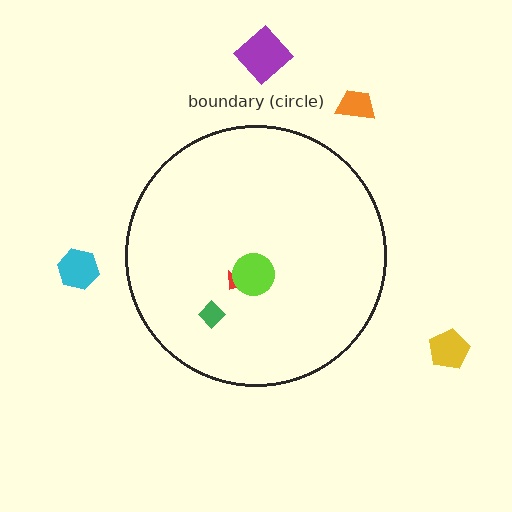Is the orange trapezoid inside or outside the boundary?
Outside.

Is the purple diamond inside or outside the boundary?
Outside.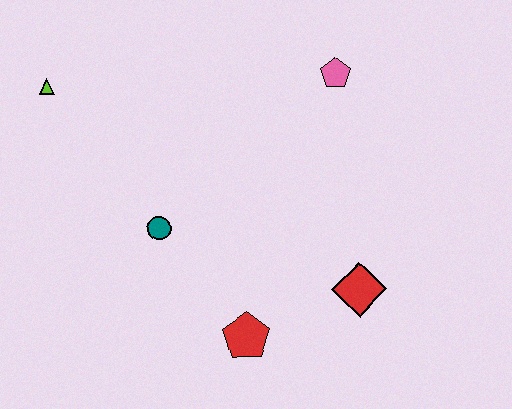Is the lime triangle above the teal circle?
Yes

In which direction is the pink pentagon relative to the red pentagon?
The pink pentagon is above the red pentagon.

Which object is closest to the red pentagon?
The red diamond is closest to the red pentagon.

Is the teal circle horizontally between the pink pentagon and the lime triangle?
Yes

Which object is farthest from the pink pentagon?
The lime triangle is farthest from the pink pentagon.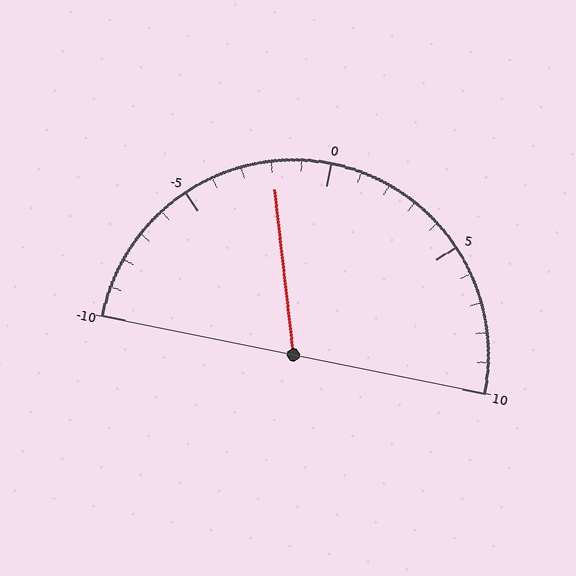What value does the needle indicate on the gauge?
The needle indicates approximately -2.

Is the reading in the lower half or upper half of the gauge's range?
The reading is in the lower half of the range (-10 to 10).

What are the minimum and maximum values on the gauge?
The gauge ranges from -10 to 10.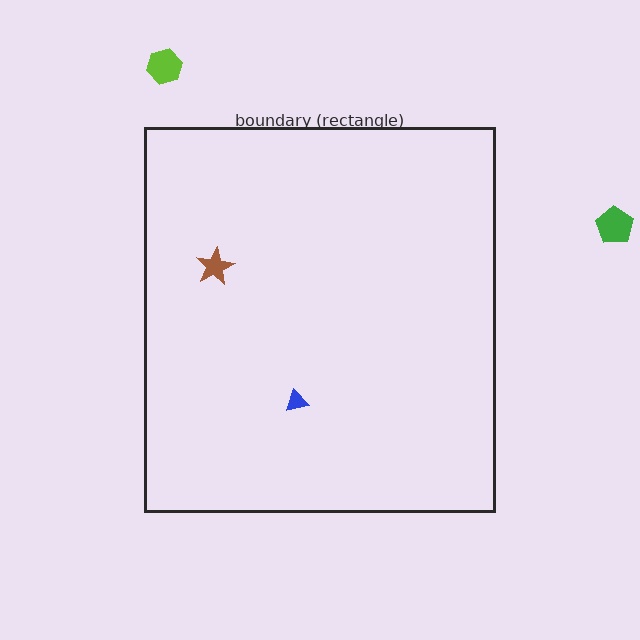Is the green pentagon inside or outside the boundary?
Outside.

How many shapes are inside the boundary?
2 inside, 2 outside.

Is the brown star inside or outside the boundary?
Inside.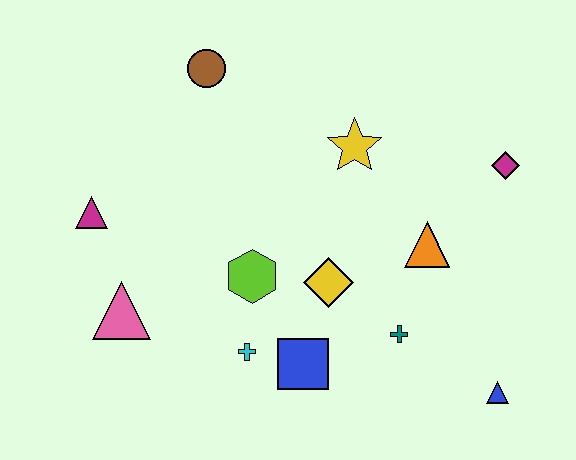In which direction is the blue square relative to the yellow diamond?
The blue square is below the yellow diamond.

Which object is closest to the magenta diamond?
The orange triangle is closest to the magenta diamond.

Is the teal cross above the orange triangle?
No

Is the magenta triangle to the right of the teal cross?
No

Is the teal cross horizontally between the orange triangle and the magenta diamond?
No